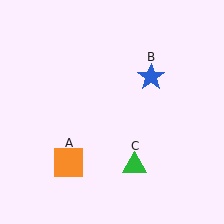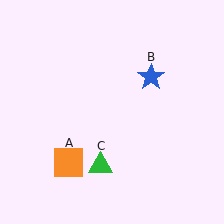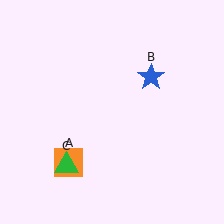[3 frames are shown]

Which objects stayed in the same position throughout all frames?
Orange square (object A) and blue star (object B) remained stationary.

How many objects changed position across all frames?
1 object changed position: green triangle (object C).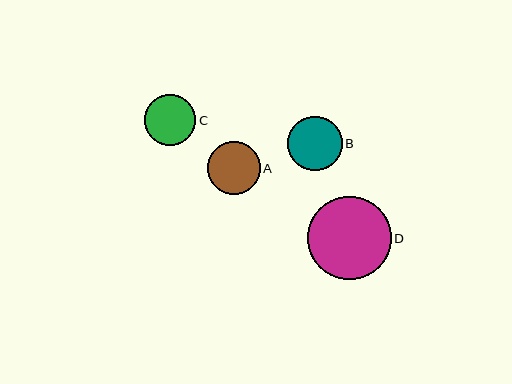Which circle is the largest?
Circle D is the largest with a size of approximately 83 pixels.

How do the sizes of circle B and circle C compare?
Circle B and circle C are approximately the same size.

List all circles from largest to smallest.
From largest to smallest: D, B, A, C.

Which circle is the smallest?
Circle C is the smallest with a size of approximately 51 pixels.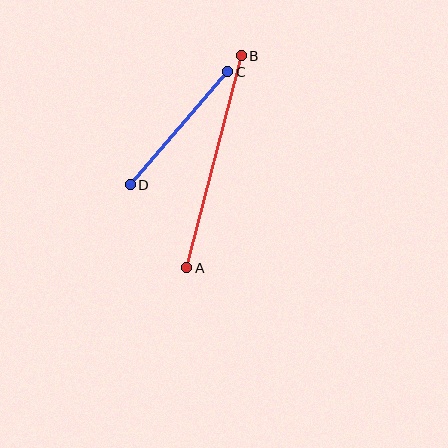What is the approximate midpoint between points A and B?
The midpoint is at approximately (214, 162) pixels.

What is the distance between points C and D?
The distance is approximately 149 pixels.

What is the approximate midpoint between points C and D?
The midpoint is at approximately (179, 128) pixels.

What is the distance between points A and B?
The distance is approximately 219 pixels.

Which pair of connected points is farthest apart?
Points A and B are farthest apart.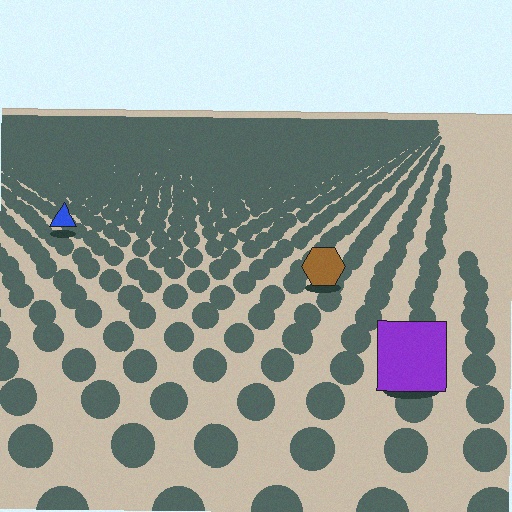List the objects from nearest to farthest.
From nearest to farthest: the purple square, the brown hexagon, the blue triangle.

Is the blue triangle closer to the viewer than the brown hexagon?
No. The brown hexagon is closer — you can tell from the texture gradient: the ground texture is coarser near it.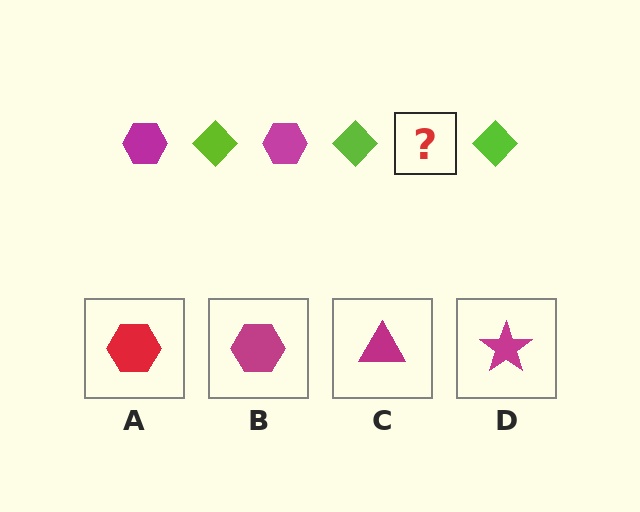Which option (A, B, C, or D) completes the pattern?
B.